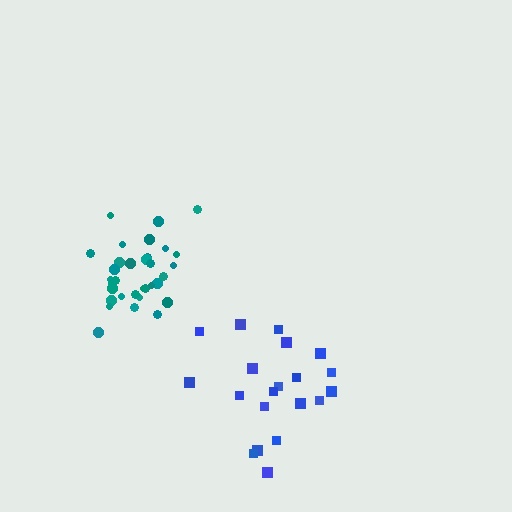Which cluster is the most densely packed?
Teal.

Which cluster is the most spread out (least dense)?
Blue.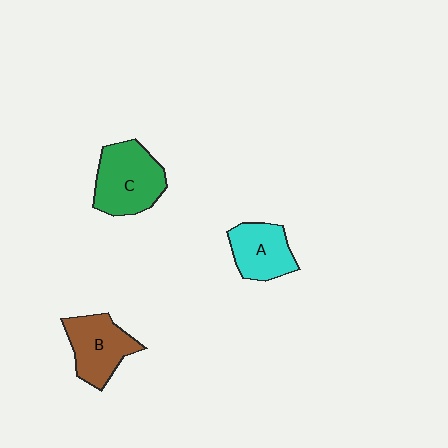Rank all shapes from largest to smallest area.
From largest to smallest: C (green), B (brown), A (cyan).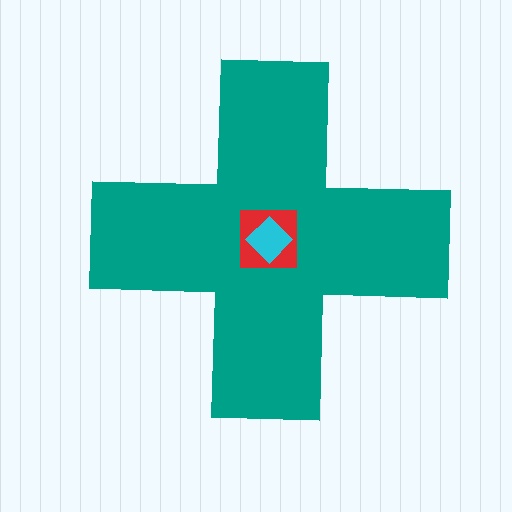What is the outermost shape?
The teal cross.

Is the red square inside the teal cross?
Yes.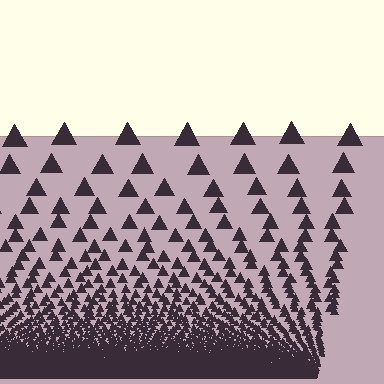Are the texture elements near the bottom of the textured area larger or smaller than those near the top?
Smaller. The gradient is inverted — elements near the bottom are smaller and denser.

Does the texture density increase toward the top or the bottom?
Density increases toward the bottom.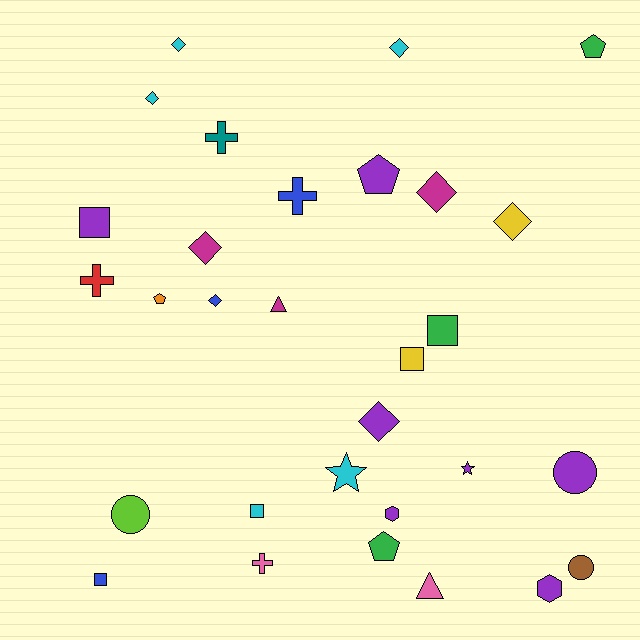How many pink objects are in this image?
There are 2 pink objects.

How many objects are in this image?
There are 30 objects.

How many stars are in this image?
There are 2 stars.